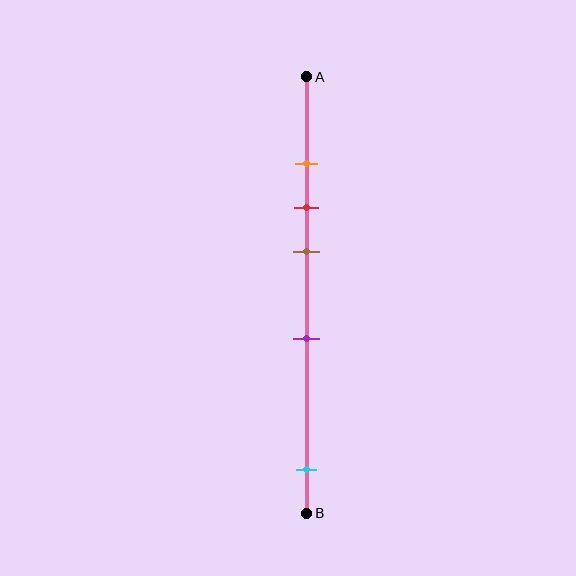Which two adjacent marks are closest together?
The orange and red marks are the closest adjacent pair.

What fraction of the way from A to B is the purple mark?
The purple mark is approximately 60% (0.6) of the way from A to B.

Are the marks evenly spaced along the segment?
No, the marks are not evenly spaced.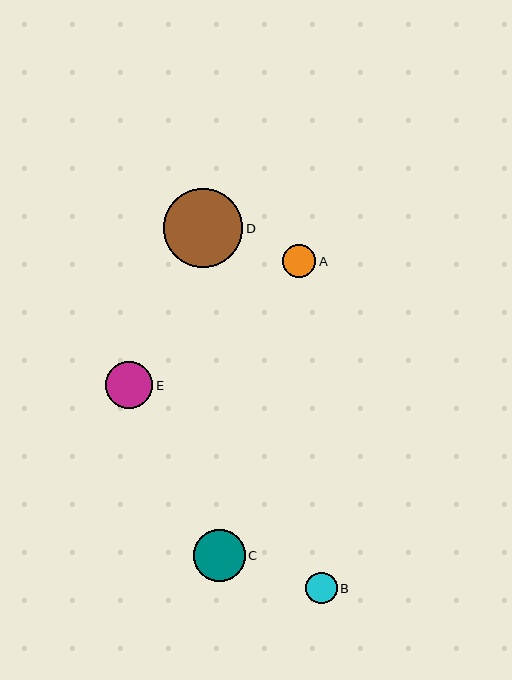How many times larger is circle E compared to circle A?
Circle E is approximately 1.4 times the size of circle A.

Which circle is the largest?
Circle D is the largest with a size of approximately 79 pixels.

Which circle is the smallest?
Circle B is the smallest with a size of approximately 31 pixels.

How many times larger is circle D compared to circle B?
Circle D is approximately 2.6 times the size of circle B.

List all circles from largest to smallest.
From largest to smallest: D, C, E, A, B.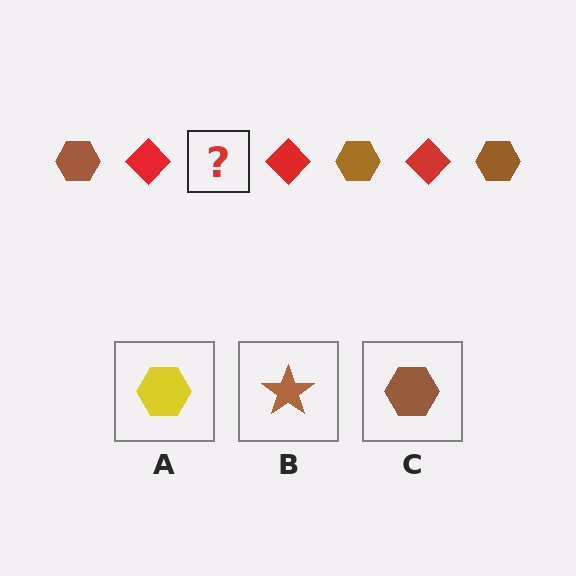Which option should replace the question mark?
Option C.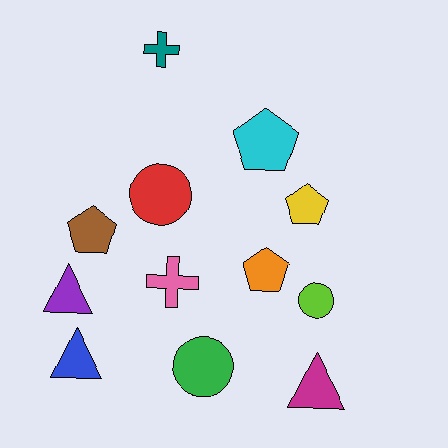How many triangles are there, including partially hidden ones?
There are 3 triangles.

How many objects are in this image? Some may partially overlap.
There are 12 objects.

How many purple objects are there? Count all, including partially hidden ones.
There is 1 purple object.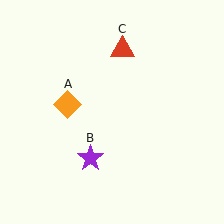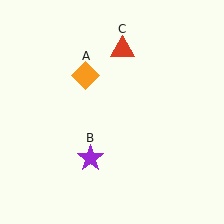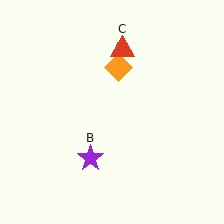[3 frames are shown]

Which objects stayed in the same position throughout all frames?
Purple star (object B) and red triangle (object C) remained stationary.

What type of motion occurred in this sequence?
The orange diamond (object A) rotated clockwise around the center of the scene.